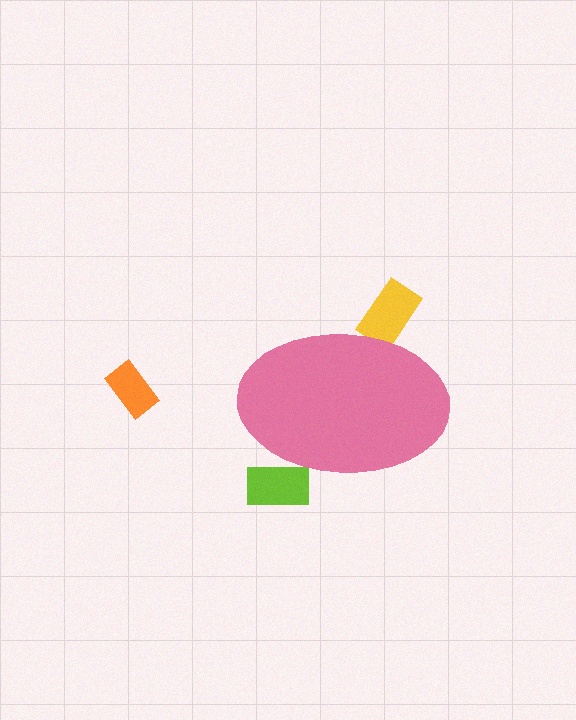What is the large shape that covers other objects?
A pink ellipse.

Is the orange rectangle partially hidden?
No, the orange rectangle is fully visible.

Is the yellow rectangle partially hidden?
Yes, the yellow rectangle is partially hidden behind the pink ellipse.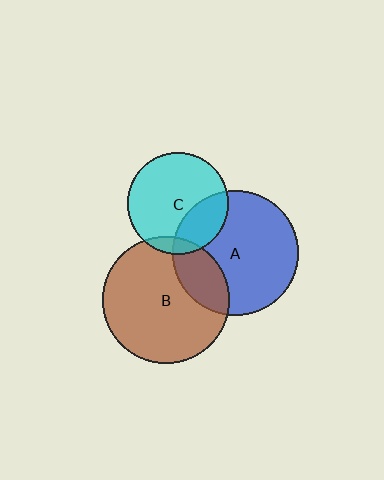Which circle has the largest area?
Circle B (brown).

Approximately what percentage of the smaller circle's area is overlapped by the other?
Approximately 10%.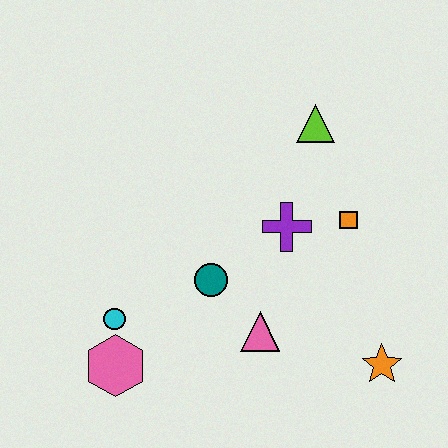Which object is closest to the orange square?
The purple cross is closest to the orange square.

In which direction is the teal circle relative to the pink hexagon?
The teal circle is to the right of the pink hexagon.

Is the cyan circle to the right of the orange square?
No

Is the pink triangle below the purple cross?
Yes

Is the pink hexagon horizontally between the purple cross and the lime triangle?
No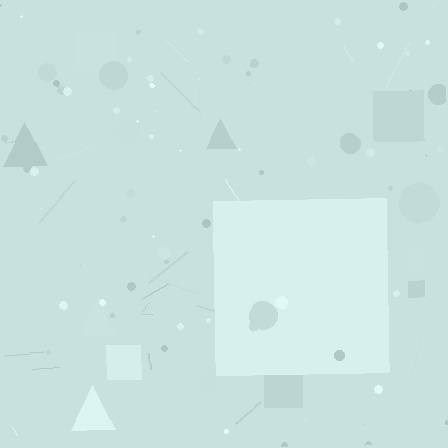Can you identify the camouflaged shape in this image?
The camouflaged shape is a square.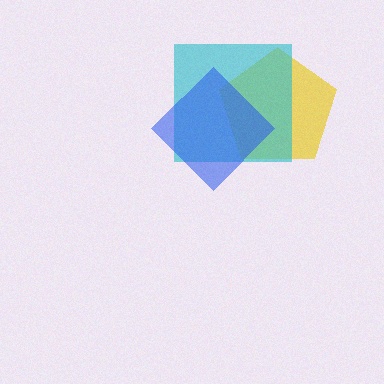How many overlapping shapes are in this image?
There are 3 overlapping shapes in the image.